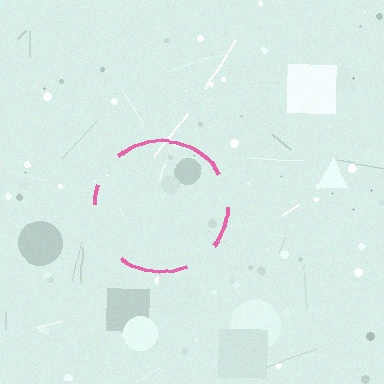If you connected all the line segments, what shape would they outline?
They would outline a circle.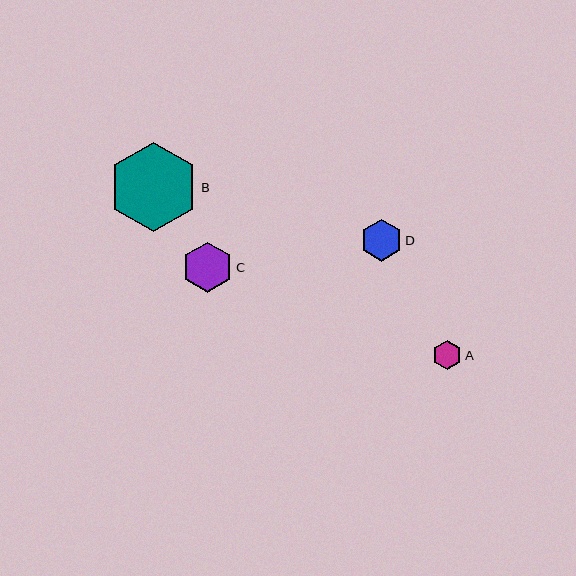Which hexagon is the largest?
Hexagon B is the largest with a size of approximately 89 pixels.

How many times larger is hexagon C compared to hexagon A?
Hexagon C is approximately 1.7 times the size of hexagon A.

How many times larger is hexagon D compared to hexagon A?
Hexagon D is approximately 1.4 times the size of hexagon A.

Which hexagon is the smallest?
Hexagon A is the smallest with a size of approximately 30 pixels.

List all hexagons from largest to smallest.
From largest to smallest: B, C, D, A.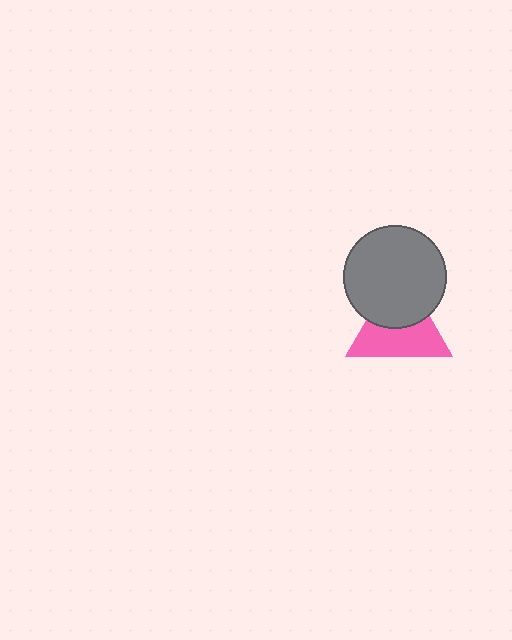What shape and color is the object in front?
The object in front is a gray circle.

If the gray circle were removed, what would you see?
You would see the complete pink triangle.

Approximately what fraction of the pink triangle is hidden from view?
Roughly 43% of the pink triangle is hidden behind the gray circle.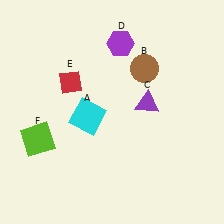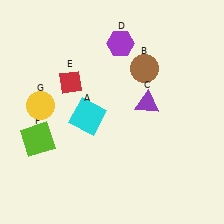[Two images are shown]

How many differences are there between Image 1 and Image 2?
There is 1 difference between the two images.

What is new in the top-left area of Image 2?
A yellow circle (G) was added in the top-left area of Image 2.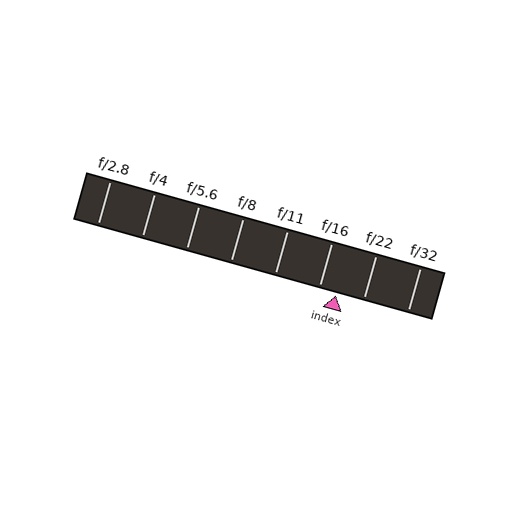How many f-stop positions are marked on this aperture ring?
There are 8 f-stop positions marked.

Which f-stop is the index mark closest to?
The index mark is closest to f/16.